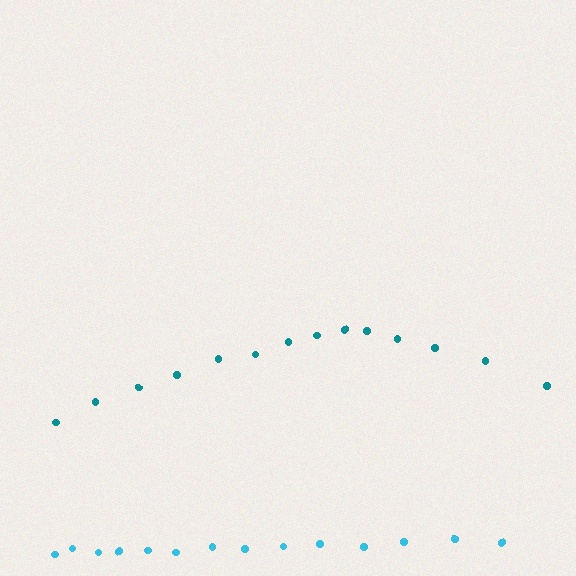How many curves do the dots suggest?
There are 2 distinct paths.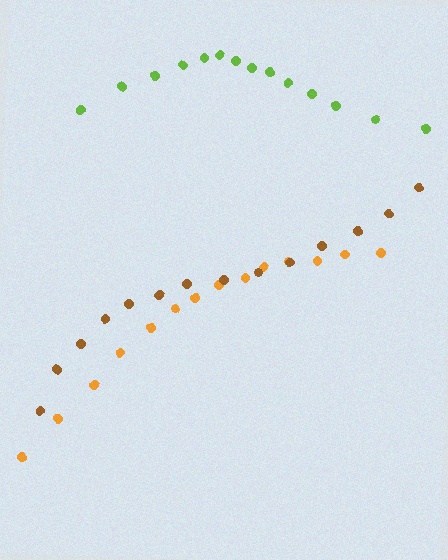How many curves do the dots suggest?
There are 3 distinct paths.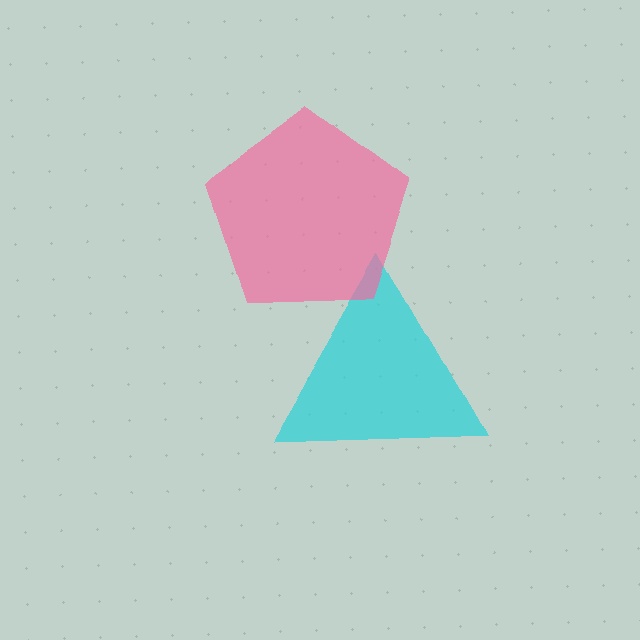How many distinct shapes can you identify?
There are 2 distinct shapes: a cyan triangle, a pink pentagon.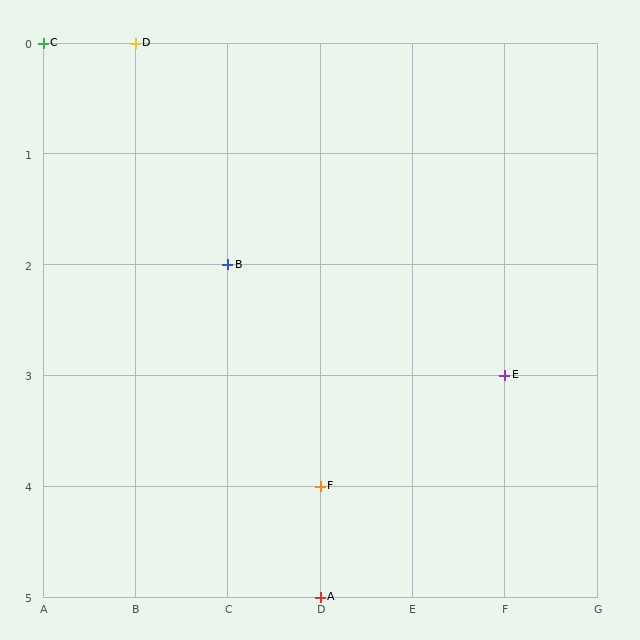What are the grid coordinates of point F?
Point F is at grid coordinates (D, 4).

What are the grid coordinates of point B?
Point B is at grid coordinates (C, 2).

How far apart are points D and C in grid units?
Points D and C are 1 column apart.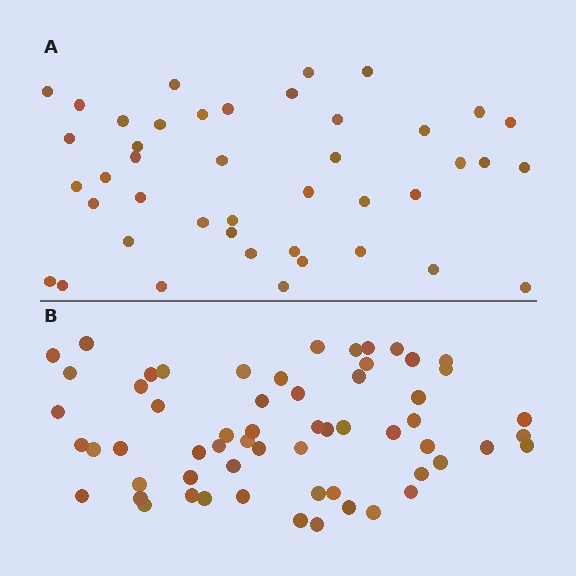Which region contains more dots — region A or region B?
Region B (the bottom region) has more dots.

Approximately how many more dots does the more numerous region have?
Region B has approximately 15 more dots than region A.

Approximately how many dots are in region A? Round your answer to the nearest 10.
About 40 dots. (The exact count is 43, which rounds to 40.)